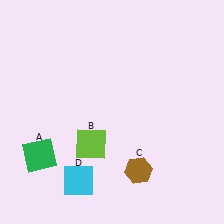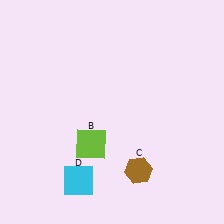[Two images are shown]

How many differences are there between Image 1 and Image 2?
There is 1 difference between the two images.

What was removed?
The green square (A) was removed in Image 2.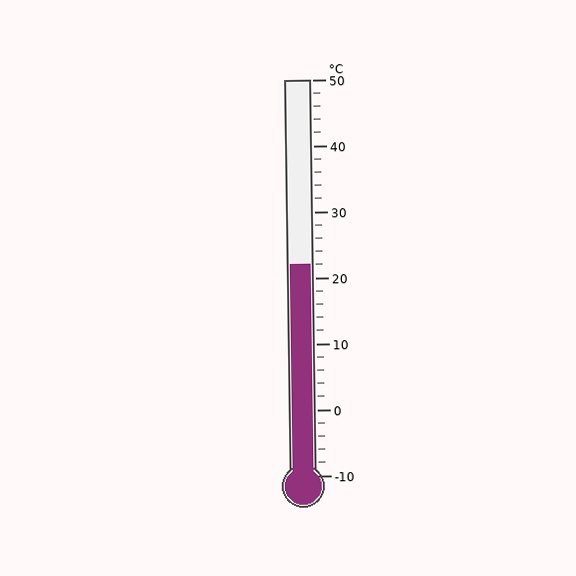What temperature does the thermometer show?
The thermometer shows approximately 22°C.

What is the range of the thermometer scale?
The thermometer scale ranges from -10°C to 50°C.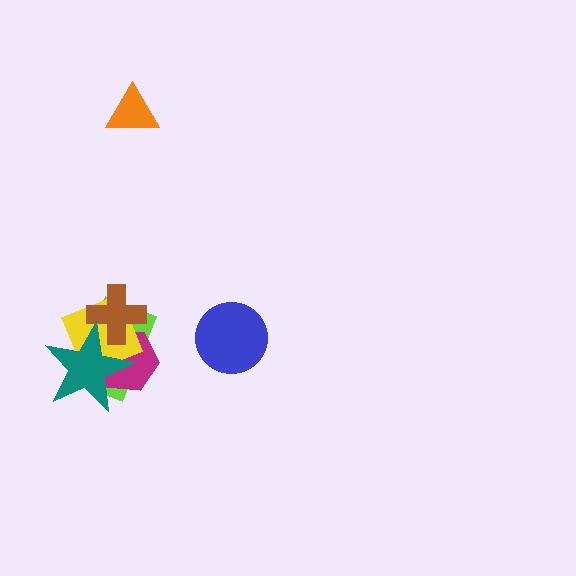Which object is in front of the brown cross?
The teal star is in front of the brown cross.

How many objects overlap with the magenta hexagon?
4 objects overlap with the magenta hexagon.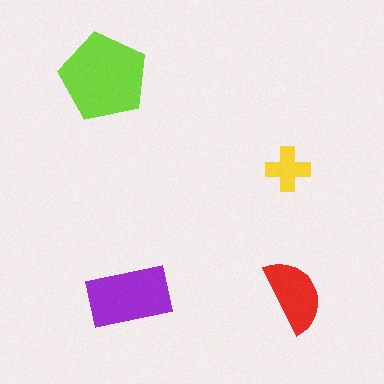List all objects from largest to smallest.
The lime pentagon, the purple rectangle, the red semicircle, the yellow cross.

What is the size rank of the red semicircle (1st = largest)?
3rd.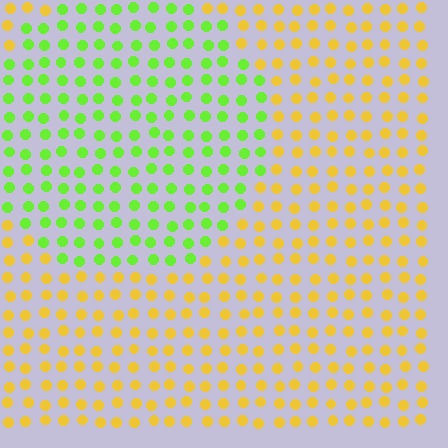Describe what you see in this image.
The image is filled with small yellow elements in a uniform arrangement. A circle-shaped region is visible where the elements are tinted to a slightly different hue, forming a subtle color boundary.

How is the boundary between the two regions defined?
The boundary is defined purely by a slight shift in hue (about 56 degrees). Spacing, size, and orientation are identical on both sides.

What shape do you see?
I see a circle.